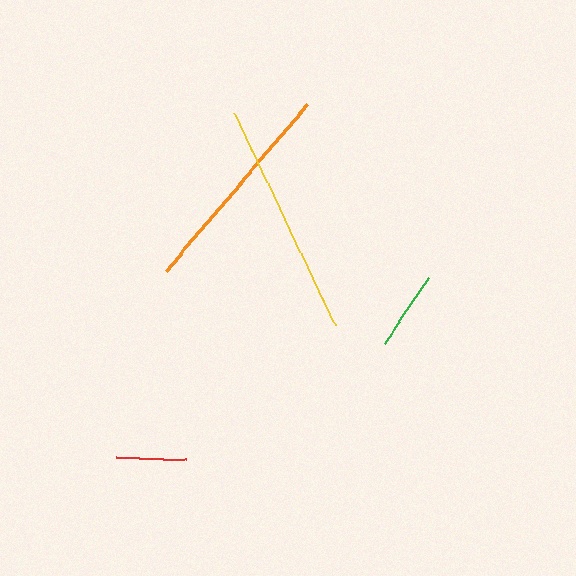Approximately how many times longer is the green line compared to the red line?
The green line is approximately 1.1 times the length of the red line.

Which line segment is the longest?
The yellow line is the longest at approximately 235 pixels.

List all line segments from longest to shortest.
From longest to shortest: yellow, orange, green, red.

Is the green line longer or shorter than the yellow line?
The yellow line is longer than the green line.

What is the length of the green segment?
The green segment is approximately 79 pixels long.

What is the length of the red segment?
The red segment is approximately 70 pixels long.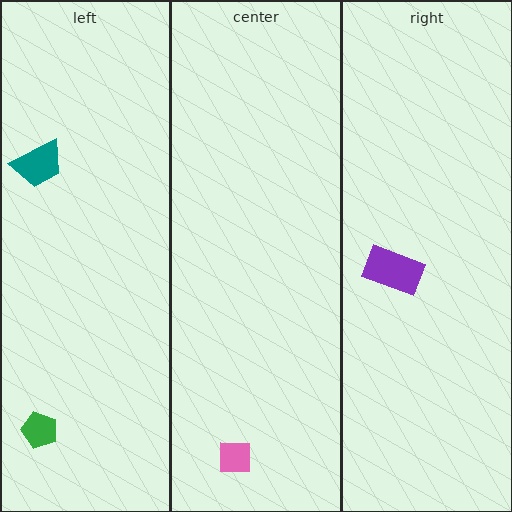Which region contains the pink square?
The center region.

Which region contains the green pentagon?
The left region.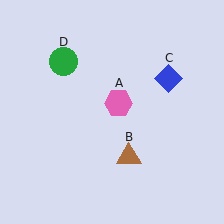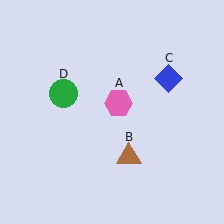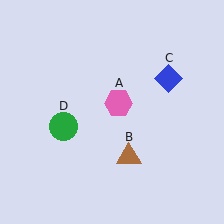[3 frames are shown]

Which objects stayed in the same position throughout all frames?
Pink hexagon (object A) and brown triangle (object B) and blue diamond (object C) remained stationary.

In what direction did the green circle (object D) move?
The green circle (object D) moved down.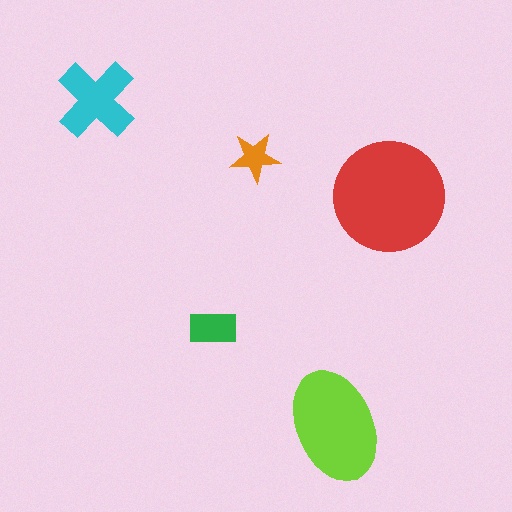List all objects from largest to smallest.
The red circle, the lime ellipse, the cyan cross, the green rectangle, the orange star.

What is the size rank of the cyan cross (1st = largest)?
3rd.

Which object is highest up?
The cyan cross is topmost.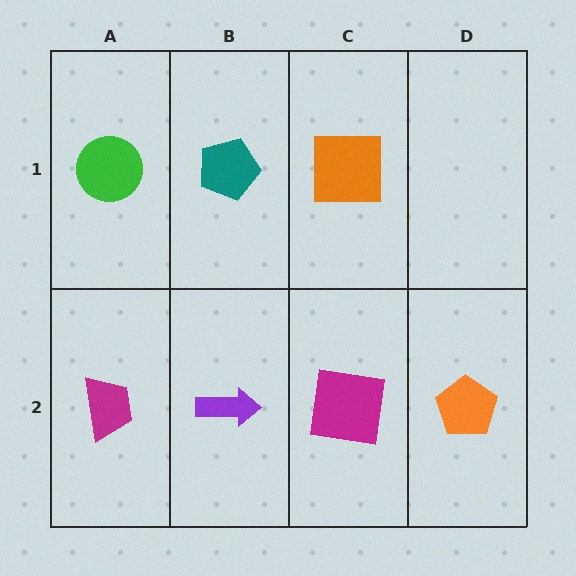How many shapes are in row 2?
4 shapes.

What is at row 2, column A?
A magenta trapezoid.